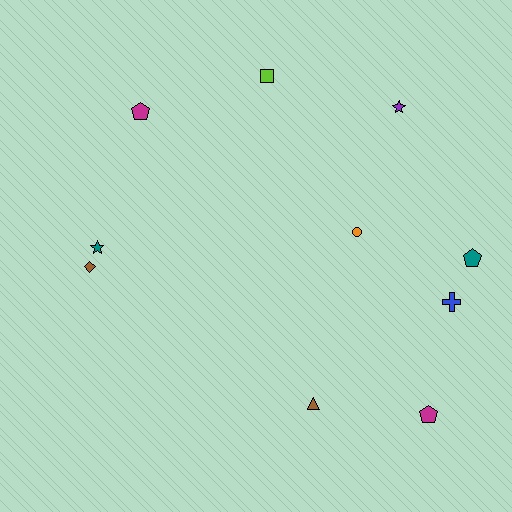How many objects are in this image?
There are 10 objects.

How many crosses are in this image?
There is 1 cross.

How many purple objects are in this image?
There is 1 purple object.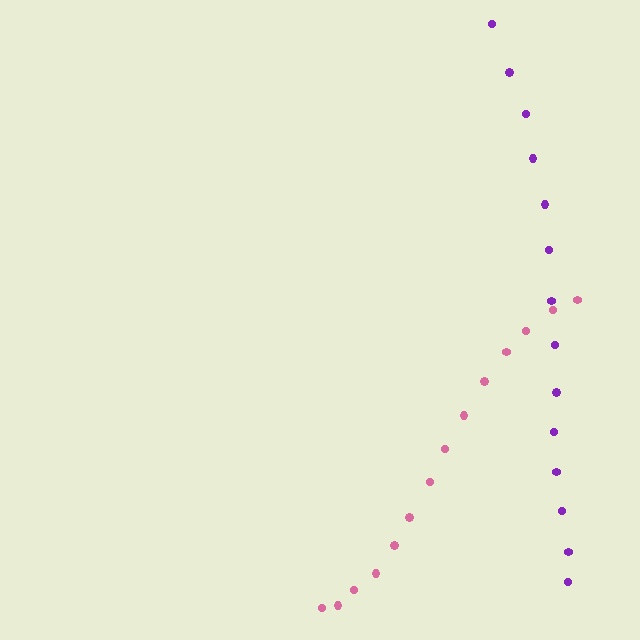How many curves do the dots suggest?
There are 2 distinct paths.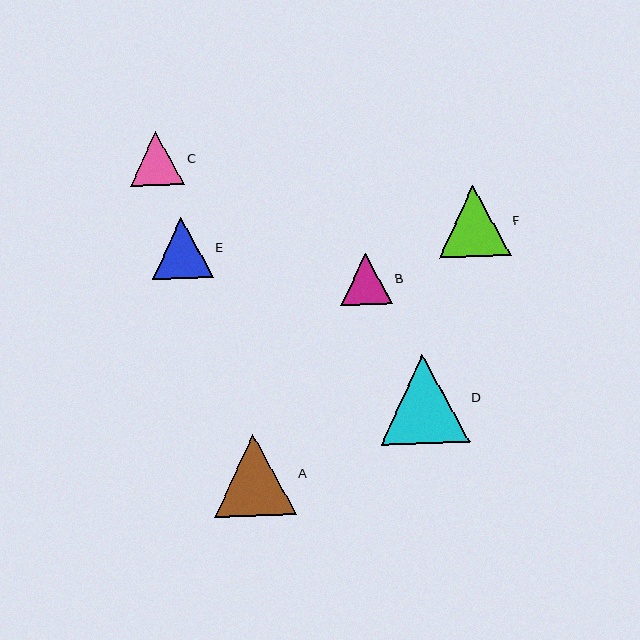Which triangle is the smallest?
Triangle B is the smallest with a size of approximately 52 pixels.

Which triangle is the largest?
Triangle D is the largest with a size of approximately 89 pixels.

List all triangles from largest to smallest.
From largest to smallest: D, A, F, E, C, B.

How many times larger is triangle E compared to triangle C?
Triangle E is approximately 1.1 times the size of triangle C.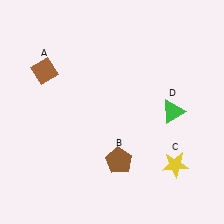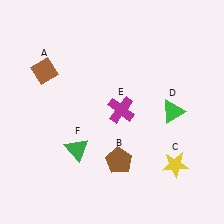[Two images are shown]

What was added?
A magenta cross (E), a green triangle (F) were added in Image 2.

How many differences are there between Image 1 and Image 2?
There are 2 differences between the two images.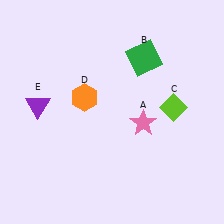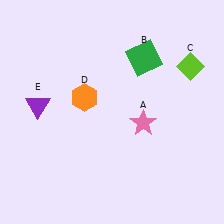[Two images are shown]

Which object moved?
The lime diamond (C) moved up.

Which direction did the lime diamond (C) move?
The lime diamond (C) moved up.